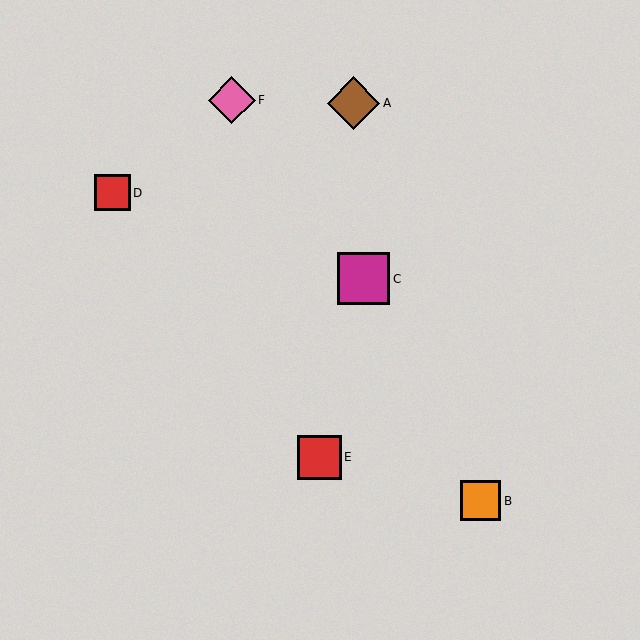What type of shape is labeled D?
Shape D is a red square.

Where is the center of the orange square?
The center of the orange square is at (480, 501).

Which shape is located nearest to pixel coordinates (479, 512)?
The orange square (labeled B) at (480, 501) is nearest to that location.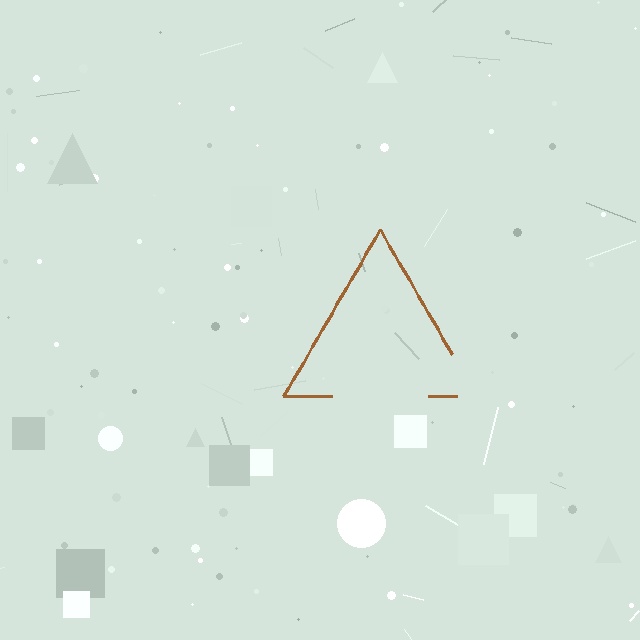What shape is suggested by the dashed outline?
The dashed outline suggests a triangle.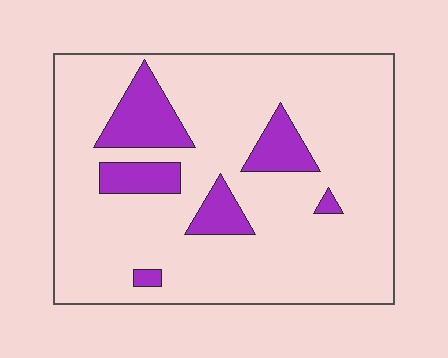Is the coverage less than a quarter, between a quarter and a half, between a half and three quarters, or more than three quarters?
Less than a quarter.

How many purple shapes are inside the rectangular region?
6.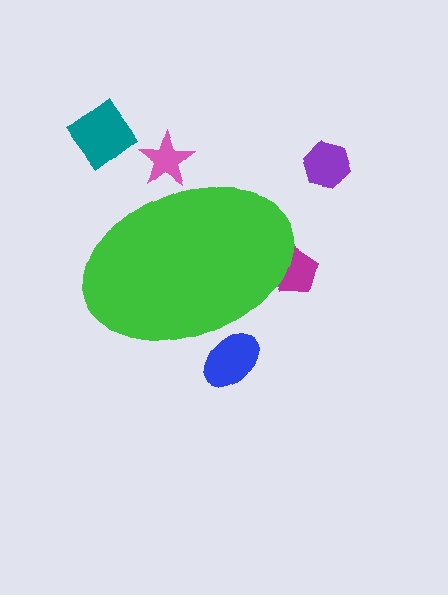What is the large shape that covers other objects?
A green ellipse.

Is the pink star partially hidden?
Yes, the pink star is partially hidden behind the green ellipse.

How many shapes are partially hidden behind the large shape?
3 shapes are partially hidden.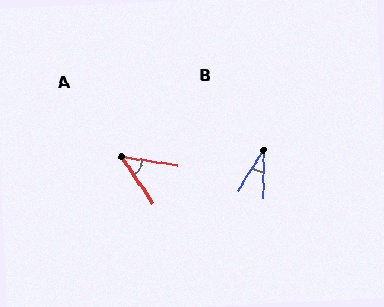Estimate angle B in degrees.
Approximately 32 degrees.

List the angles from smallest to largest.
B (32°), A (47°).